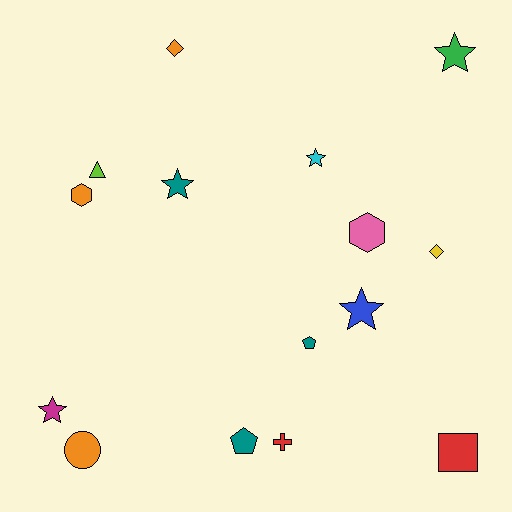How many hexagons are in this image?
There are 2 hexagons.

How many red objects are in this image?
There are 2 red objects.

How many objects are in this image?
There are 15 objects.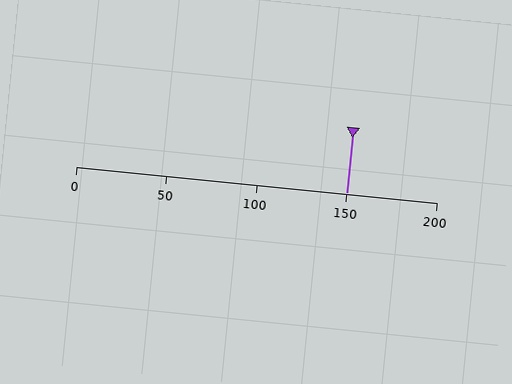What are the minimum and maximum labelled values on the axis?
The axis runs from 0 to 200.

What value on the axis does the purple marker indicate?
The marker indicates approximately 150.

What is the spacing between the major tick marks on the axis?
The major ticks are spaced 50 apart.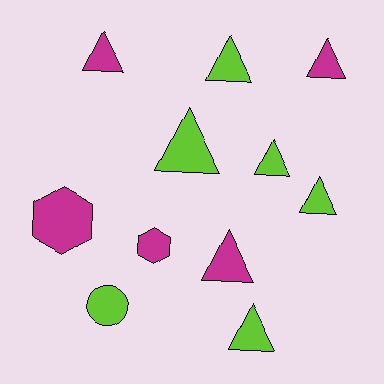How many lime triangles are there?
There are 5 lime triangles.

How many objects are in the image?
There are 11 objects.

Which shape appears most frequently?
Triangle, with 8 objects.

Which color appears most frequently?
Lime, with 6 objects.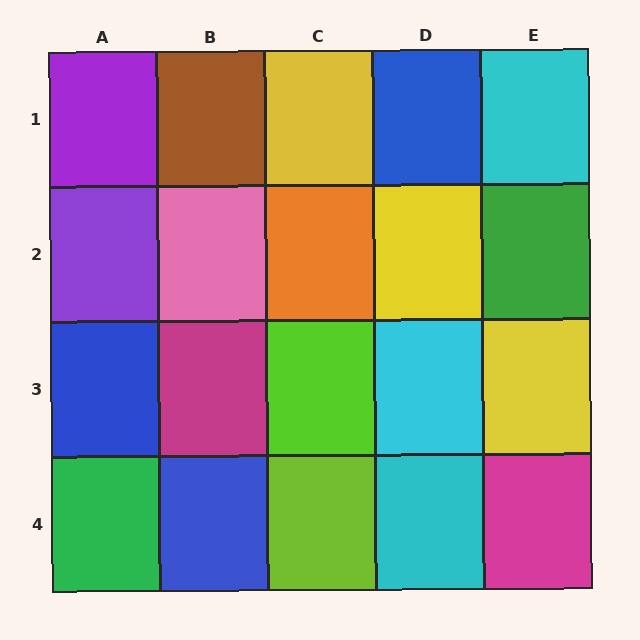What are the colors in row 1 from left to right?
Purple, brown, yellow, blue, cyan.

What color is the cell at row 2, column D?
Yellow.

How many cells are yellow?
3 cells are yellow.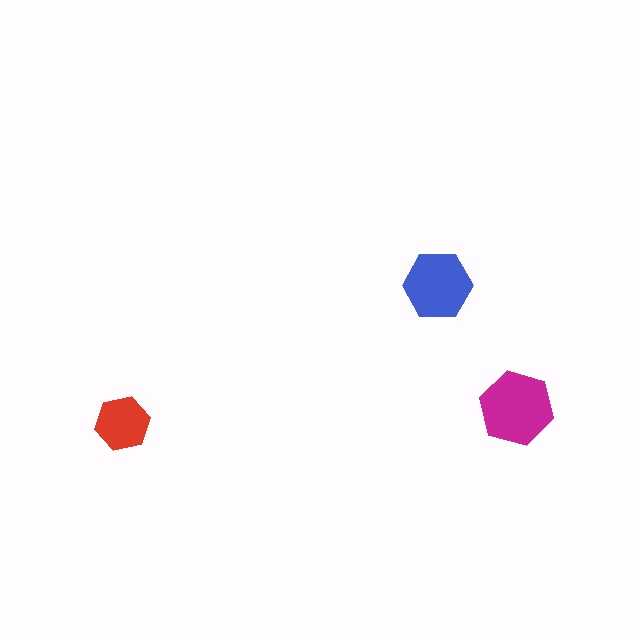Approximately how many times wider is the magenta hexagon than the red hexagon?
About 1.5 times wider.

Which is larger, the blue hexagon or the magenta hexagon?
The magenta one.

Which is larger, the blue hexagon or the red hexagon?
The blue one.